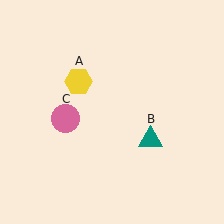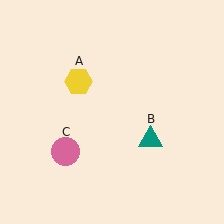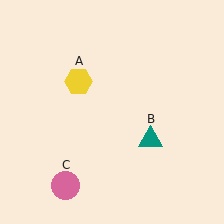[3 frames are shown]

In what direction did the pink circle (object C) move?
The pink circle (object C) moved down.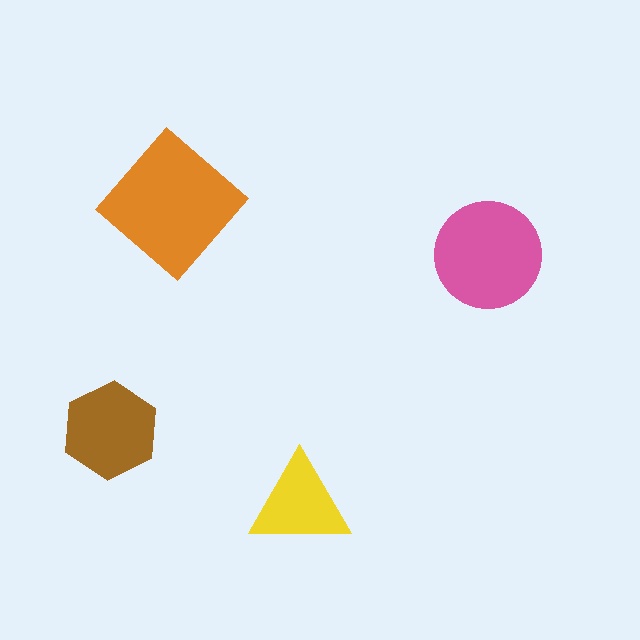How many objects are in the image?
There are 4 objects in the image.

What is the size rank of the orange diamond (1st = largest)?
1st.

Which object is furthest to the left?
The brown hexagon is leftmost.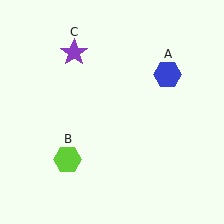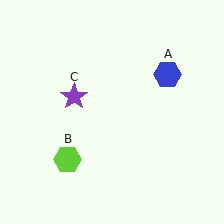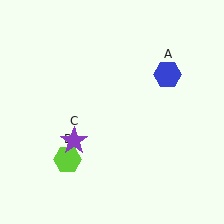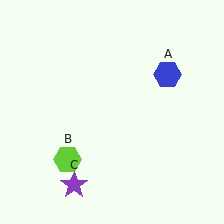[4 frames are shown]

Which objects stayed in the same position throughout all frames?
Blue hexagon (object A) and lime hexagon (object B) remained stationary.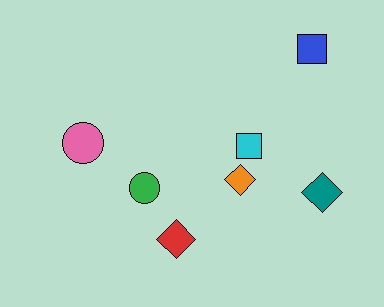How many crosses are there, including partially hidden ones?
There are no crosses.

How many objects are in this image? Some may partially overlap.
There are 7 objects.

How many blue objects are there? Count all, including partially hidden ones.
There is 1 blue object.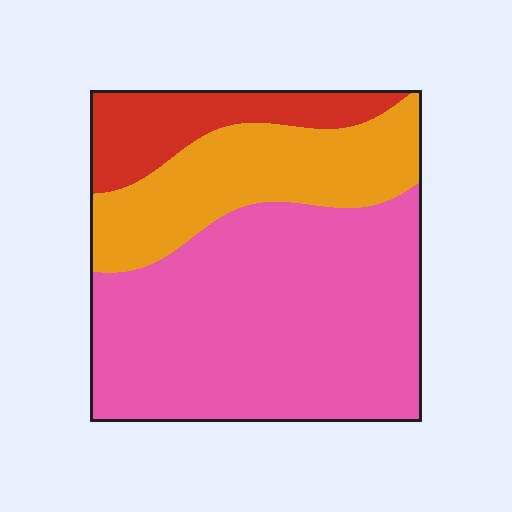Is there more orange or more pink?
Pink.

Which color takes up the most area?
Pink, at roughly 60%.